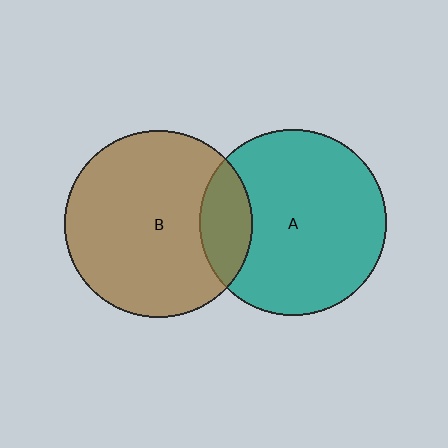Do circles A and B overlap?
Yes.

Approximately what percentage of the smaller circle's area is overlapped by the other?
Approximately 15%.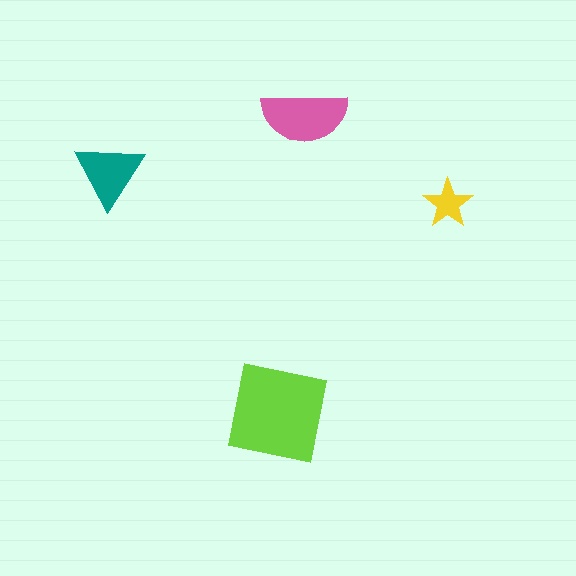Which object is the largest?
The lime square.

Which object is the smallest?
The yellow star.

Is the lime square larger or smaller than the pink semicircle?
Larger.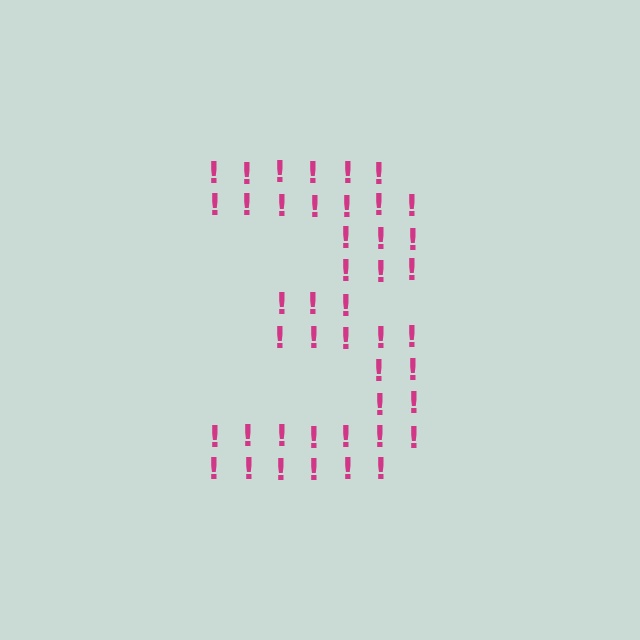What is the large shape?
The large shape is the digit 3.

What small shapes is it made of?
It is made of small exclamation marks.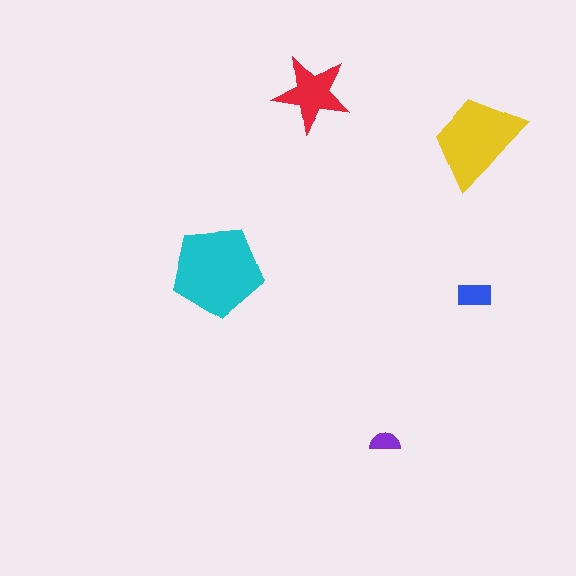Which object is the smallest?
The purple semicircle.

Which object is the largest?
The cyan pentagon.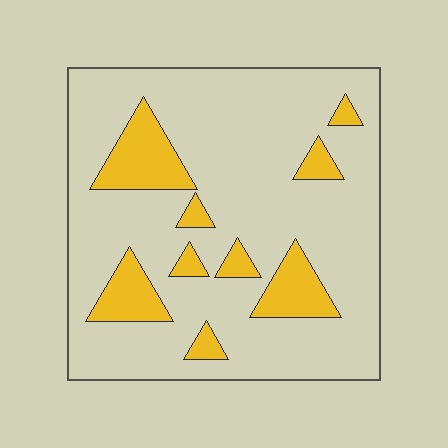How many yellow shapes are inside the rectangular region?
9.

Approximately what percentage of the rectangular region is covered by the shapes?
Approximately 20%.